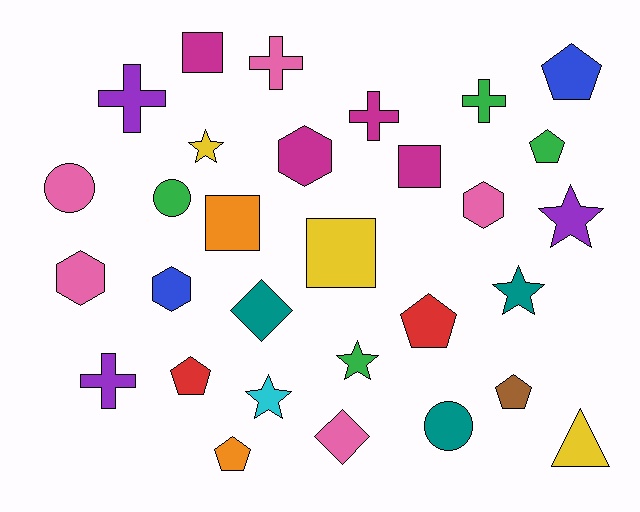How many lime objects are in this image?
There are no lime objects.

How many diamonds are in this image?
There are 2 diamonds.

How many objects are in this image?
There are 30 objects.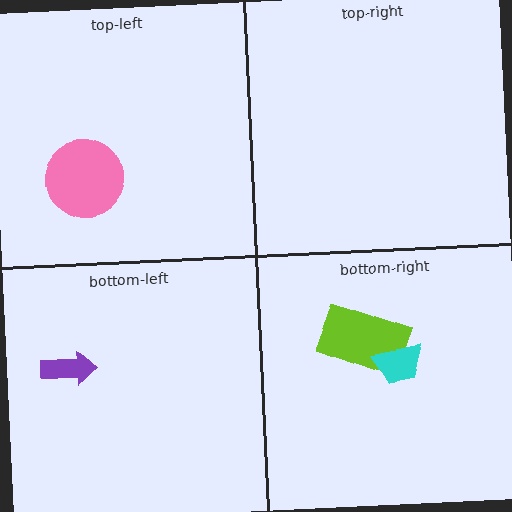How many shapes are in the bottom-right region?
2.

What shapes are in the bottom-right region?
The lime rectangle, the cyan trapezoid.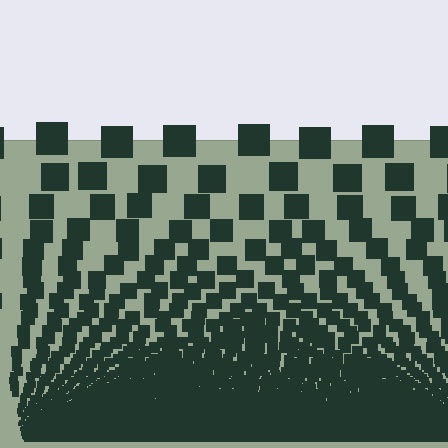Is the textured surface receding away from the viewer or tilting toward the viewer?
The surface appears to tilt toward the viewer. Texture elements get larger and sparser toward the top.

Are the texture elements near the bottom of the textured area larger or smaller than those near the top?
Smaller. The gradient is inverted — elements near the bottom are smaller and denser.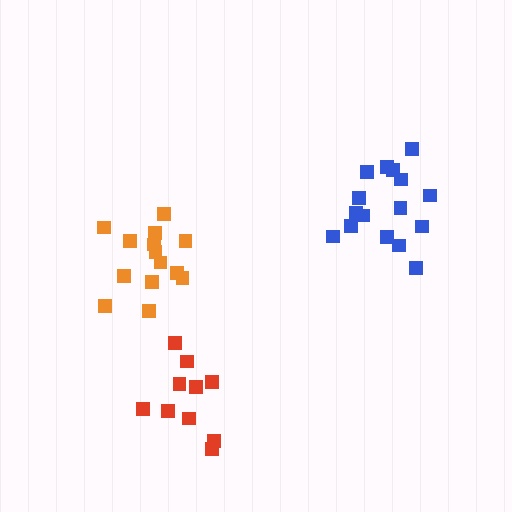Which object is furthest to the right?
The blue cluster is rightmost.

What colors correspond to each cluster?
The clusters are colored: blue, orange, red.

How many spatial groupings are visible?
There are 3 spatial groupings.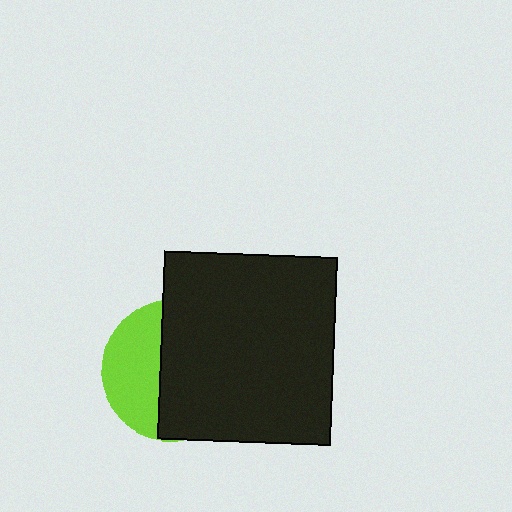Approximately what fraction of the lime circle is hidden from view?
Roughly 62% of the lime circle is hidden behind the black rectangle.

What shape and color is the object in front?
The object in front is a black rectangle.